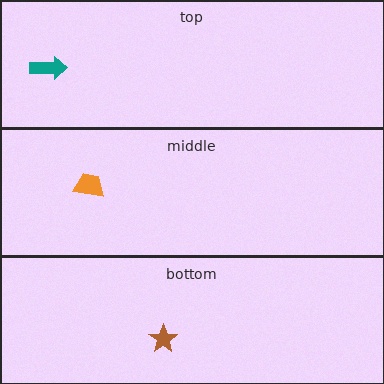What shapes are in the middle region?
The orange trapezoid.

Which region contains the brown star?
The bottom region.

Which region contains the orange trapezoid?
The middle region.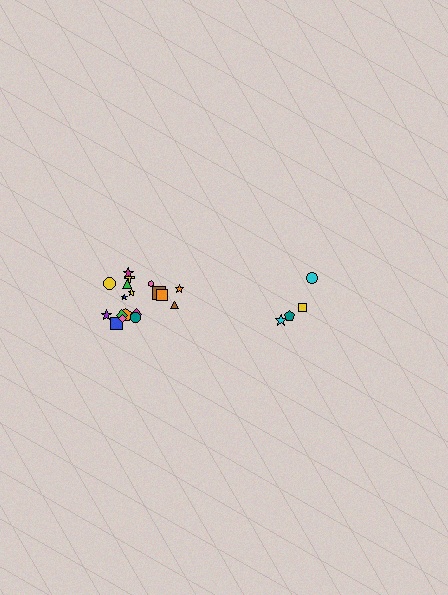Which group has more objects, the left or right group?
The left group.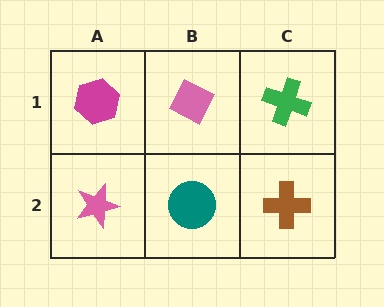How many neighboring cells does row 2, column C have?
2.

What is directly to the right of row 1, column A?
A pink diamond.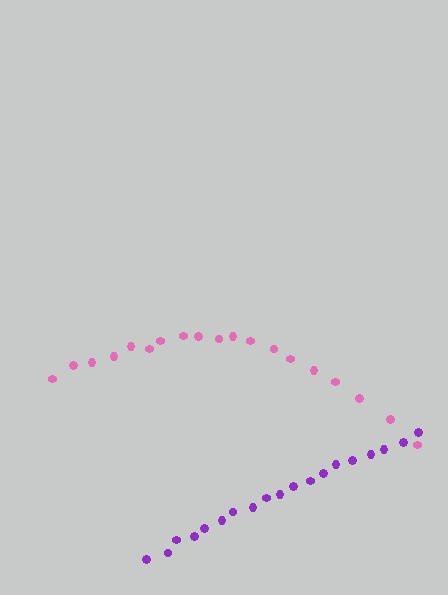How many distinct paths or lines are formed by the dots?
There are 2 distinct paths.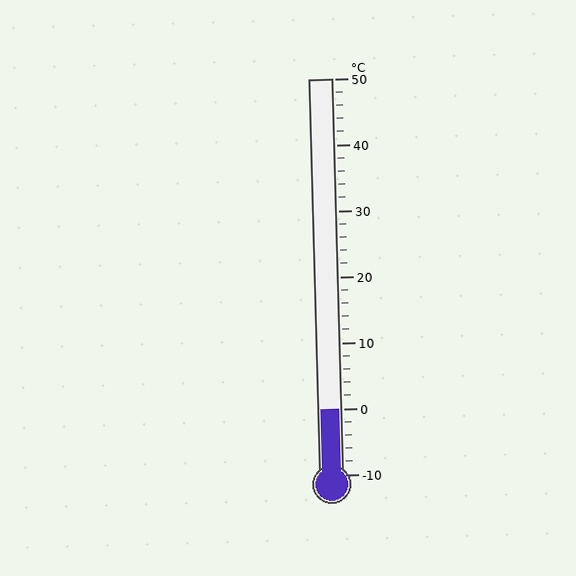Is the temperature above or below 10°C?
The temperature is below 10°C.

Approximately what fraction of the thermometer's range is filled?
The thermometer is filled to approximately 15% of its range.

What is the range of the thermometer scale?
The thermometer scale ranges from -10°C to 50°C.